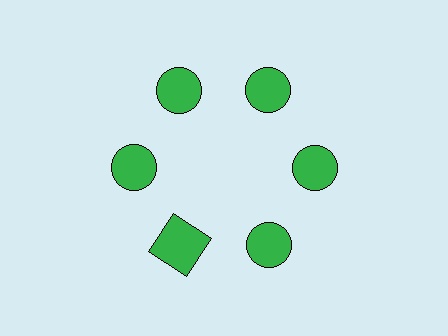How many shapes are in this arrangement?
There are 6 shapes arranged in a ring pattern.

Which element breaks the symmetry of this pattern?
The green square at roughly the 7 o'clock position breaks the symmetry. All other shapes are green circles.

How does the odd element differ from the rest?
It has a different shape: square instead of circle.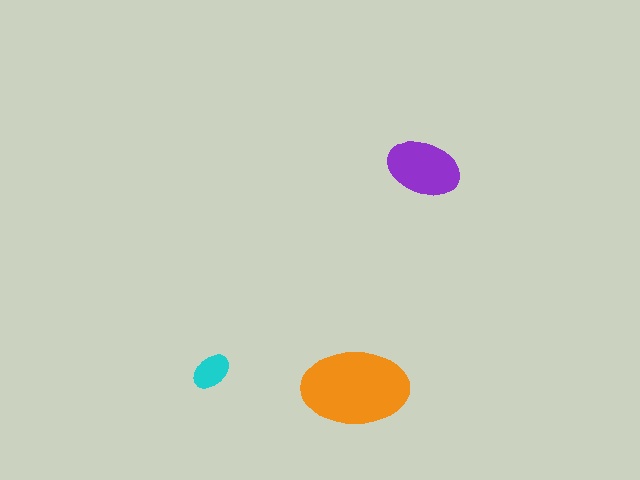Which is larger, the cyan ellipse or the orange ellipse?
The orange one.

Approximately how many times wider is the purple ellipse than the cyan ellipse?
About 2 times wider.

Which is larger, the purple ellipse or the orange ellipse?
The orange one.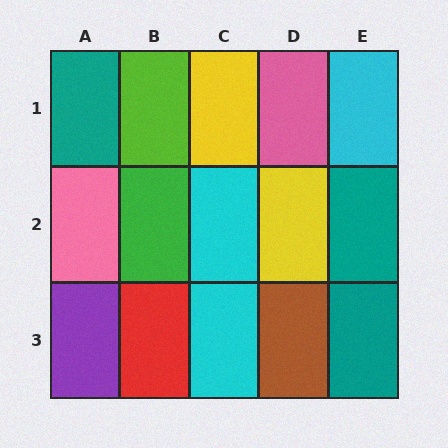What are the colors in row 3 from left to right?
Purple, red, cyan, brown, teal.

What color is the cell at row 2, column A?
Pink.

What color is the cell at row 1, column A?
Teal.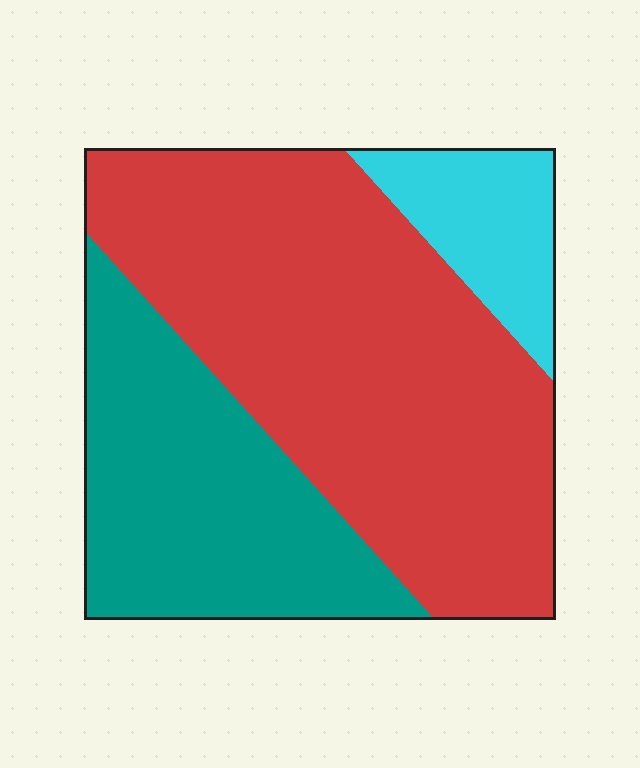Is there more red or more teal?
Red.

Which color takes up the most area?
Red, at roughly 60%.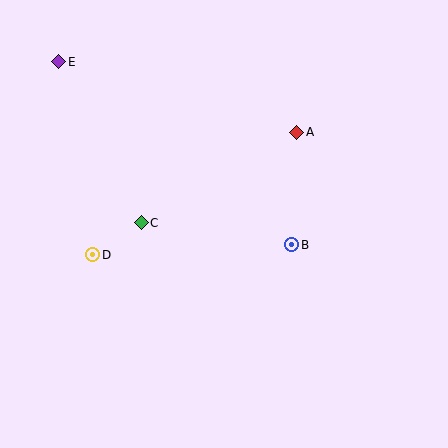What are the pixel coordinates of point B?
Point B is at (292, 245).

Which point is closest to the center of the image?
Point B at (292, 245) is closest to the center.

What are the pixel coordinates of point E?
Point E is at (59, 62).